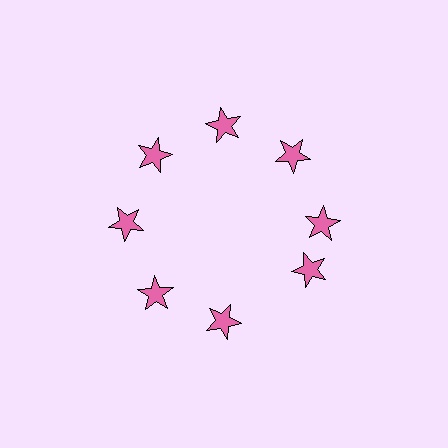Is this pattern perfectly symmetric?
No. The 8 pink stars are arranged in a ring, but one element near the 4 o'clock position is rotated out of alignment along the ring, breaking the 8-fold rotational symmetry.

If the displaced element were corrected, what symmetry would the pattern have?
It would have 8-fold rotational symmetry — the pattern would map onto itself every 45 degrees.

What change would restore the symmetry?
The symmetry would be restored by rotating it back into even spacing with its neighbors so that all 8 stars sit at equal angles and equal distance from the center.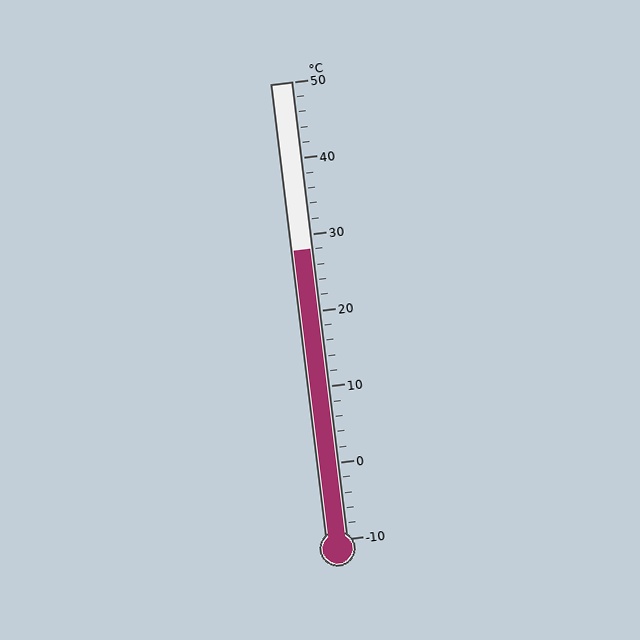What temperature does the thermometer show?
The thermometer shows approximately 28°C.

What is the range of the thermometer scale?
The thermometer scale ranges from -10°C to 50°C.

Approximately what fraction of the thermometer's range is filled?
The thermometer is filled to approximately 65% of its range.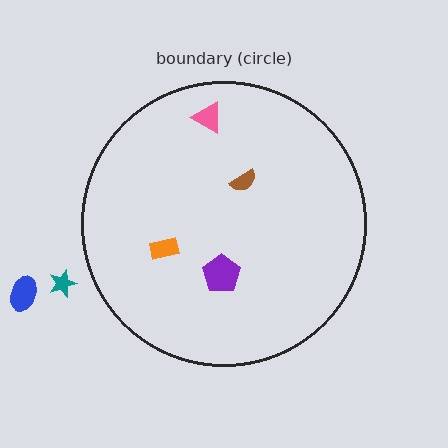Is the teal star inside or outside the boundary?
Outside.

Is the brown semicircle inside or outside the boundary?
Inside.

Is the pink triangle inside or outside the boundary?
Inside.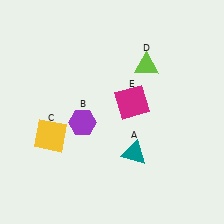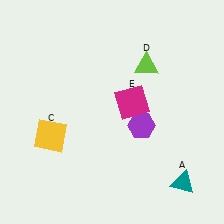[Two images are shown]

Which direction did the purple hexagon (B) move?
The purple hexagon (B) moved right.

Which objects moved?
The objects that moved are: the teal triangle (A), the purple hexagon (B).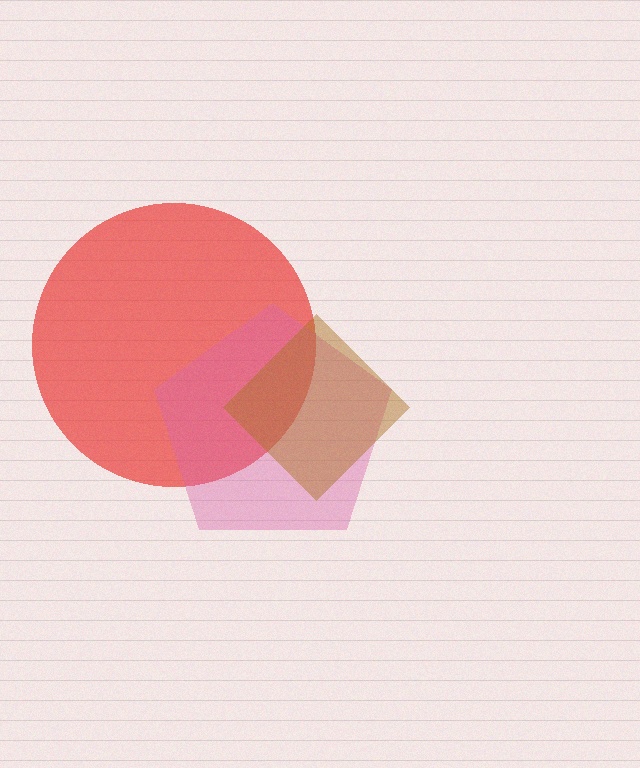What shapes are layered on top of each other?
The layered shapes are: a red circle, a pink pentagon, a brown diamond.